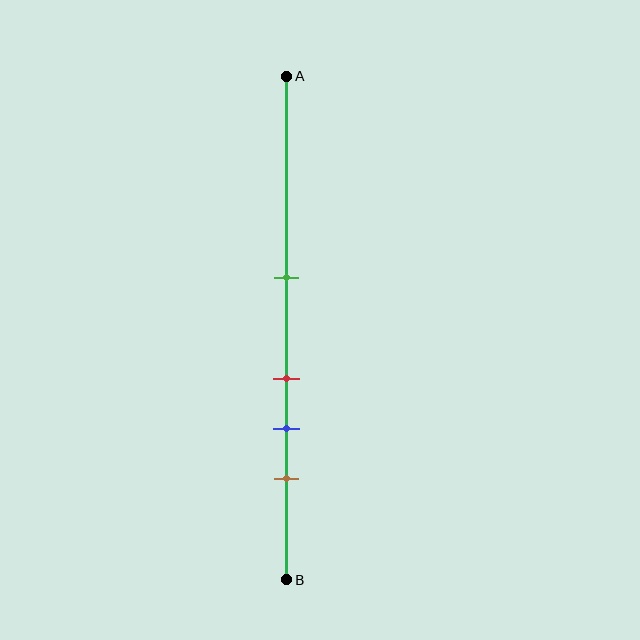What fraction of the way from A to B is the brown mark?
The brown mark is approximately 80% (0.8) of the way from A to B.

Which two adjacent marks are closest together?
The red and blue marks are the closest adjacent pair.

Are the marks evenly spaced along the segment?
No, the marks are not evenly spaced.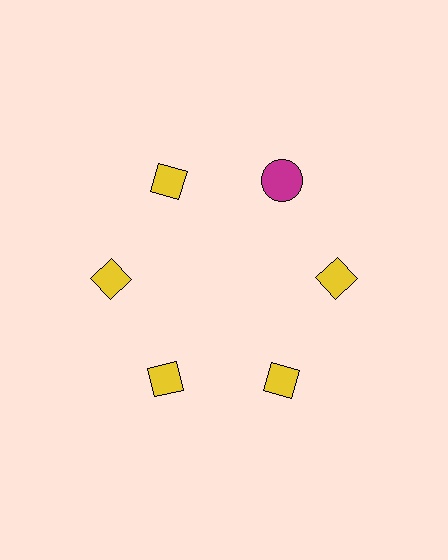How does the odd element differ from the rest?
It differs in both color (magenta instead of yellow) and shape (circle instead of diamond).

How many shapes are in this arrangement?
There are 6 shapes arranged in a ring pattern.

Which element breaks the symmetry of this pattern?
The magenta circle at roughly the 1 o'clock position breaks the symmetry. All other shapes are yellow diamonds.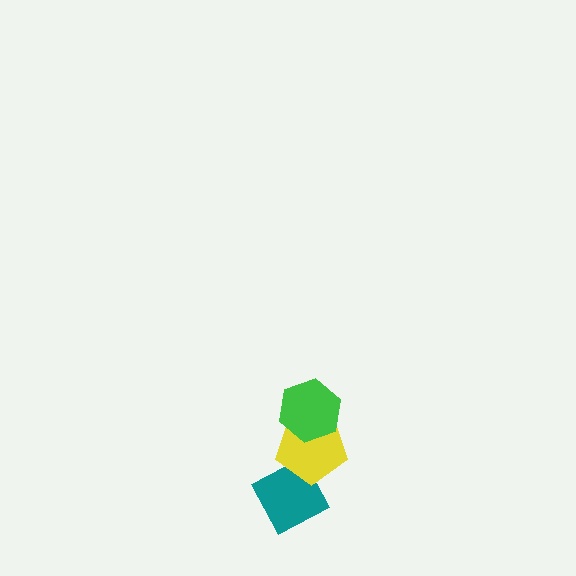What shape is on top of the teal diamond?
The yellow pentagon is on top of the teal diamond.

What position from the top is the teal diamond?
The teal diamond is 3rd from the top.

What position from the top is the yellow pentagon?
The yellow pentagon is 2nd from the top.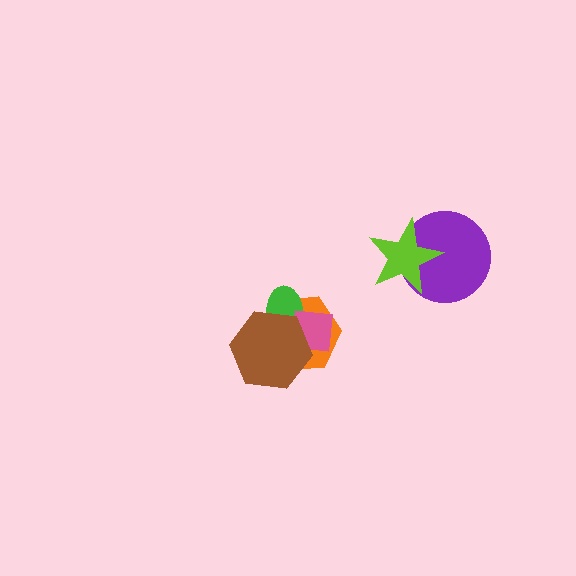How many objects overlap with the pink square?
3 objects overlap with the pink square.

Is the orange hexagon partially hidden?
Yes, it is partially covered by another shape.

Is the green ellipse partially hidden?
Yes, it is partially covered by another shape.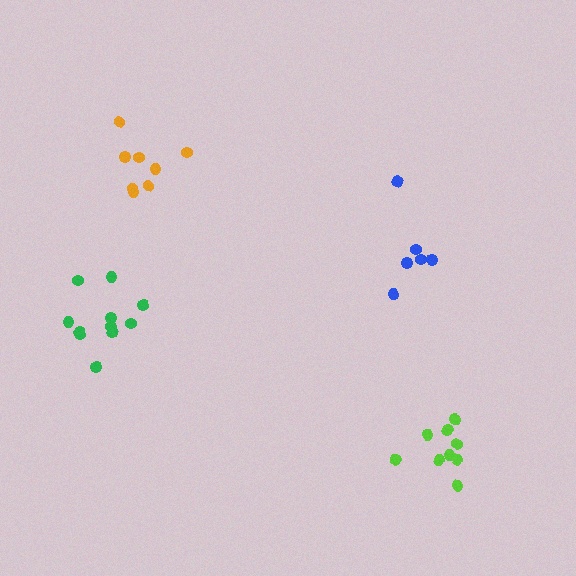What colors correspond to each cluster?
The clusters are colored: blue, lime, orange, green.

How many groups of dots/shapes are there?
There are 4 groups.